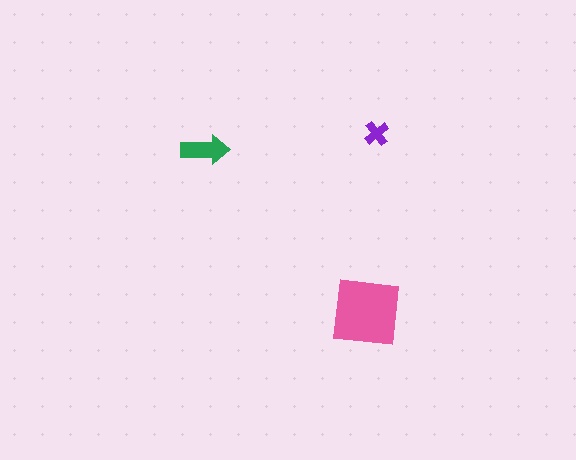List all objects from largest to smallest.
The pink square, the green arrow, the purple cross.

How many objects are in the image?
There are 3 objects in the image.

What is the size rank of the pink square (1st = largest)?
1st.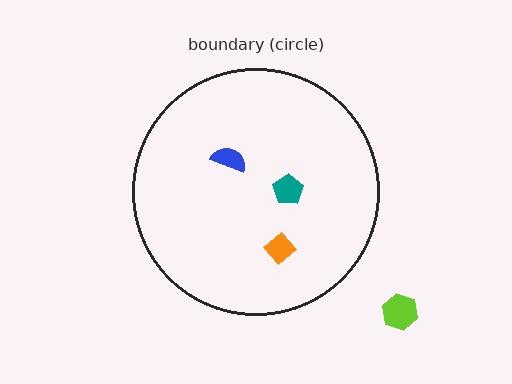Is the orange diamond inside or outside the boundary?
Inside.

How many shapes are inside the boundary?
3 inside, 1 outside.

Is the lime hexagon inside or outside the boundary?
Outside.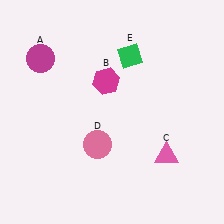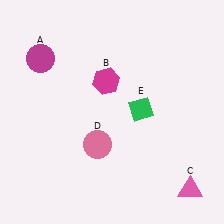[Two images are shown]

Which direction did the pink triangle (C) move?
The pink triangle (C) moved down.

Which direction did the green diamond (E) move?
The green diamond (E) moved down.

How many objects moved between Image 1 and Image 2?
2 objects moved between the two images.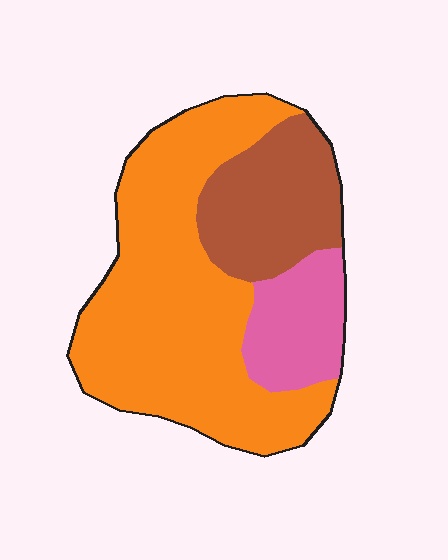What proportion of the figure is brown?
Brown covers around 25% of the figure.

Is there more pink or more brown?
Brown.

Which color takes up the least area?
Pink, at roughly 15%.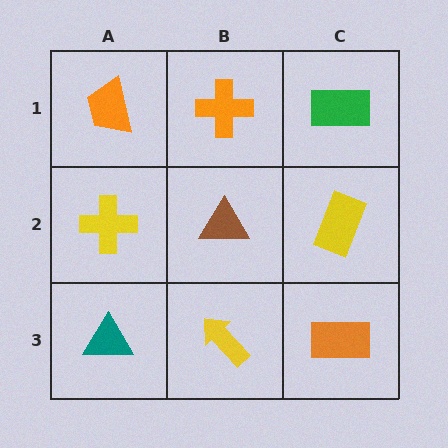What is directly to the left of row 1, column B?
An orange trapezoid.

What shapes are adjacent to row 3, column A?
A yellow cross (row 2, column A), a yellow arrow (row 3, column B).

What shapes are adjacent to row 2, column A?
An orange trapezoid (row 1, column A), a teal triangle (row 3, column A), a brown triangle (row 2, column B).